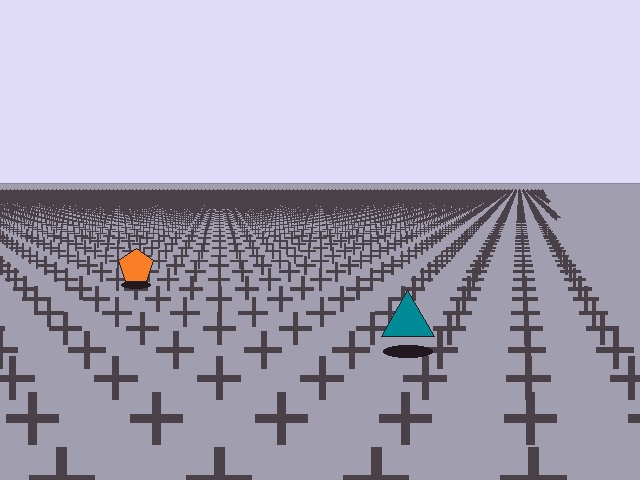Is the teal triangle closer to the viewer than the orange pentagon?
Yes. The teal triangle is closer — you can tell from the texture gradient: the ground texture is coarser near it.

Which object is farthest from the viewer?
The orange pentagon is farthest from the viewer. It appears smaller and the ground texture around it is denser.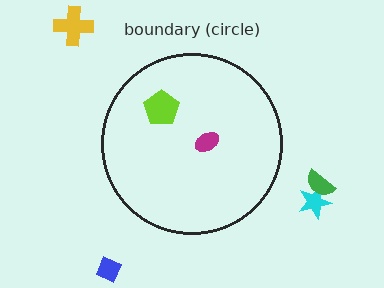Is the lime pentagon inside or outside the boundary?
Inside.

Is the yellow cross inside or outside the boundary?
Outside.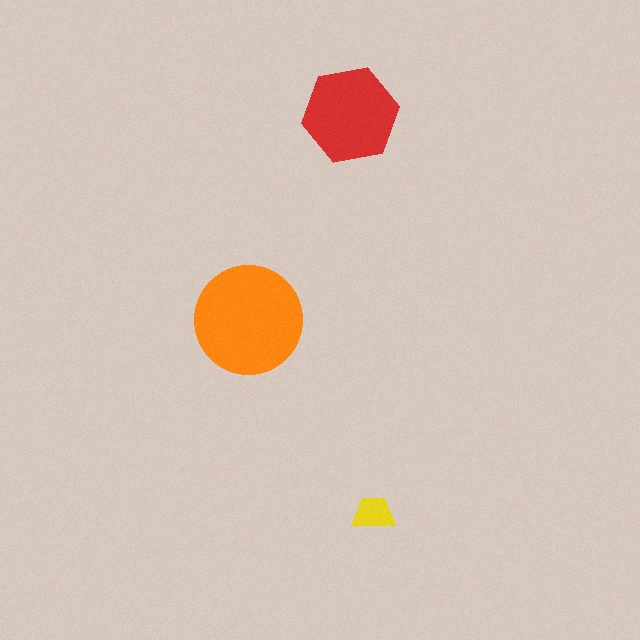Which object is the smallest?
The yellow trapezoid.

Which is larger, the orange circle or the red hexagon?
The orange circle.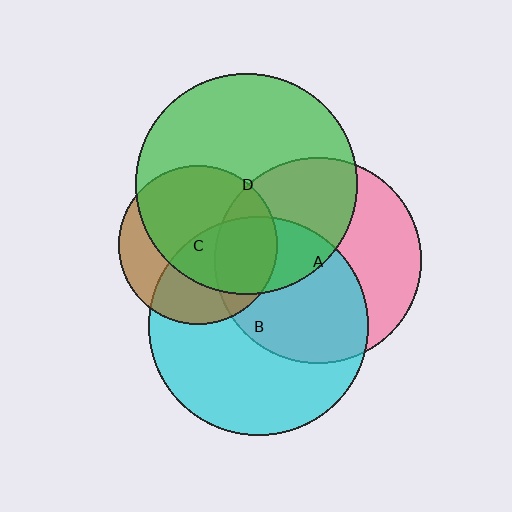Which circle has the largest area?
Circle D (green).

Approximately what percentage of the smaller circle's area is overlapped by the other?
Approximately 50%.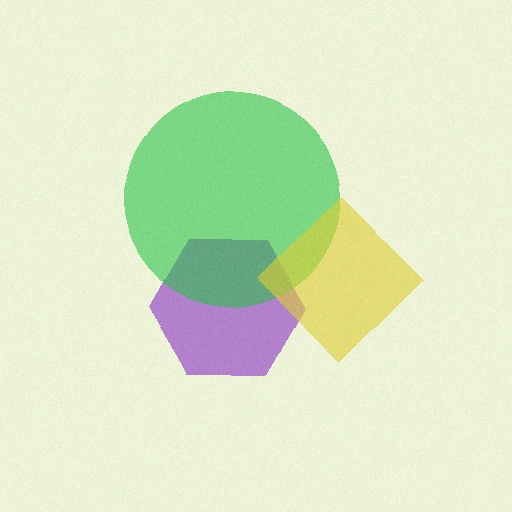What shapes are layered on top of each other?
The layered shapes are: a purple hexagon, a green circle, a yellow diamond.